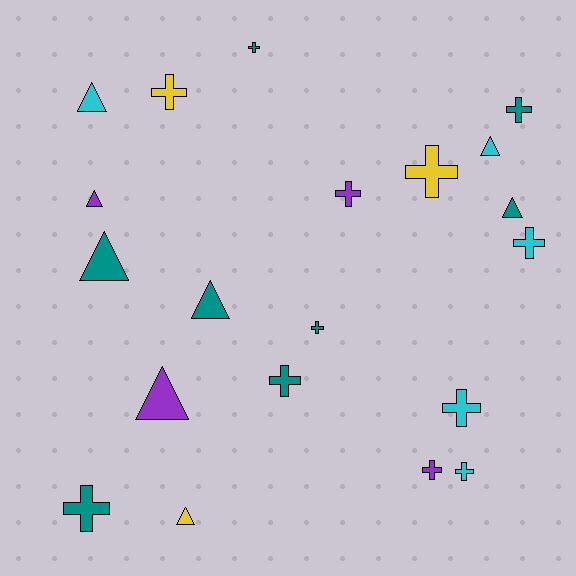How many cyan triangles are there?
There are 2 cyan triangles.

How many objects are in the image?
There are 20 objects.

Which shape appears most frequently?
Cross, with 12 objects.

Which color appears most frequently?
Teal, with 8 objects.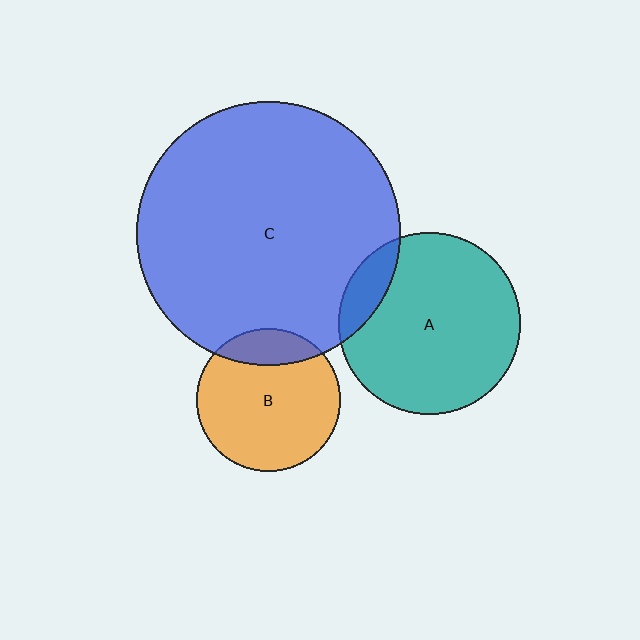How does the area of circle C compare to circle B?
Approximately 3.4 times.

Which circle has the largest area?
Circle C (blue).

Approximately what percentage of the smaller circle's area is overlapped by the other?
Approximately 15%.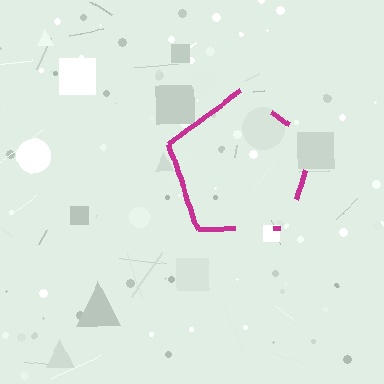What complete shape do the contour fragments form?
The contour fragments form a pentagon.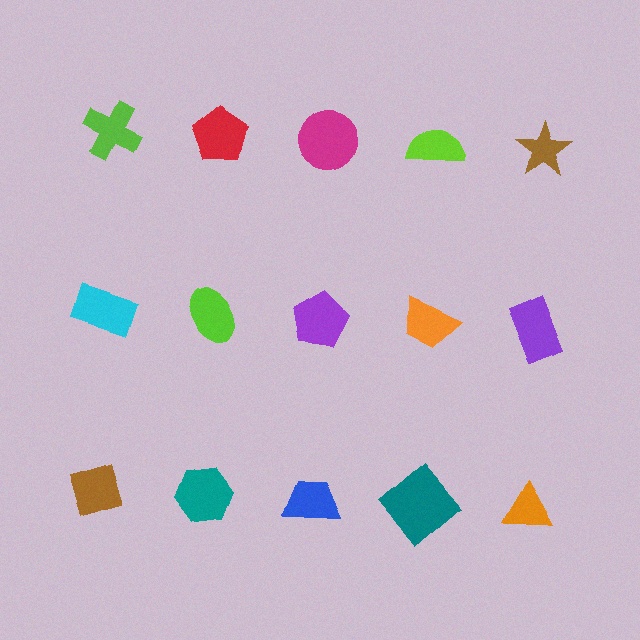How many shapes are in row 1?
5 shapes.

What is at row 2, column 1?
A cyan rectangle.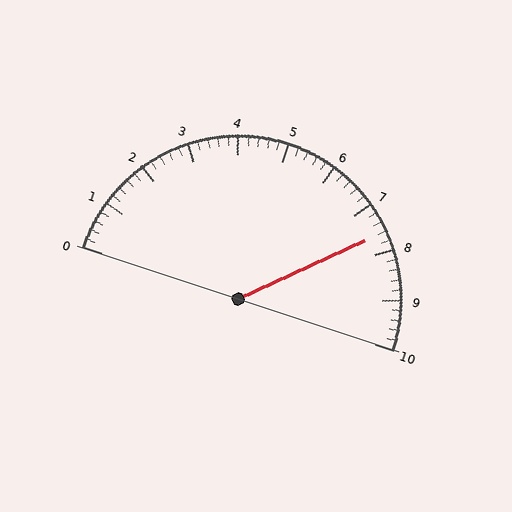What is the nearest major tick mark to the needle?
The nearest major tick mark is 8.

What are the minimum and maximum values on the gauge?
The gauge ranges from 0 to 10.